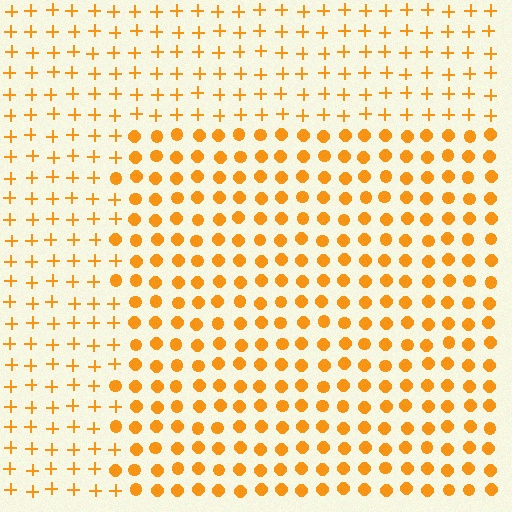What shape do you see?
I see a rectangle.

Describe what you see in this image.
The image is filled with small orange elements arranged in a uniform grid. A rectangle-shaped region contains circles, while the surrounding area contains plus signs. The boundary is defined purely by the change in element shape.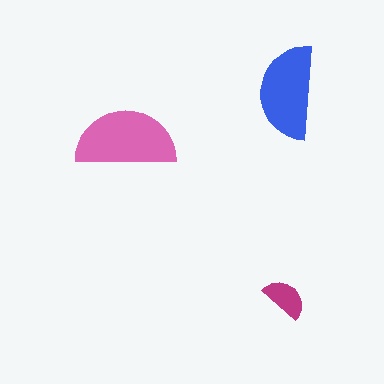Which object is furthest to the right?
The magenta semicircle is rightmost.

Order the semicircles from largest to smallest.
the pink one, the blue one, the magenta one.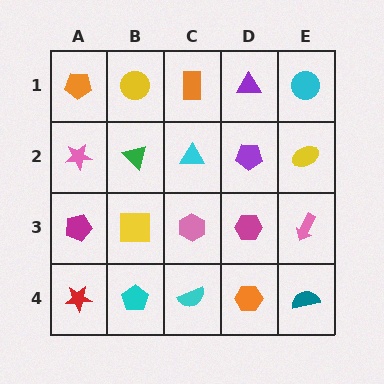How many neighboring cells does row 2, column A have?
3.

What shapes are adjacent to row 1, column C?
A cyan triangle (row 2, column C), a yellow circle (row 1, column B), a purple triangle (row 1, column D).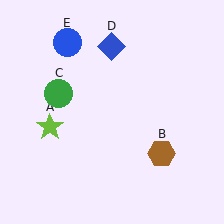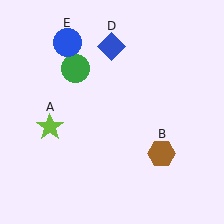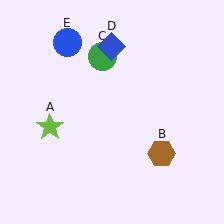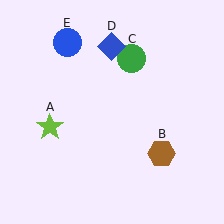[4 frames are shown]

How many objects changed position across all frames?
1 object changed position: green circle (object C).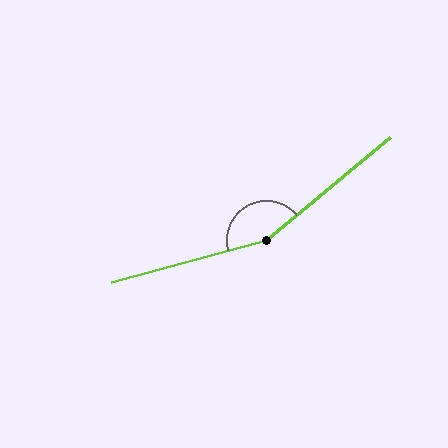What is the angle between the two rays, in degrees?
Approximately 155 degrees.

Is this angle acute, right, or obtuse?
It is obtuse.